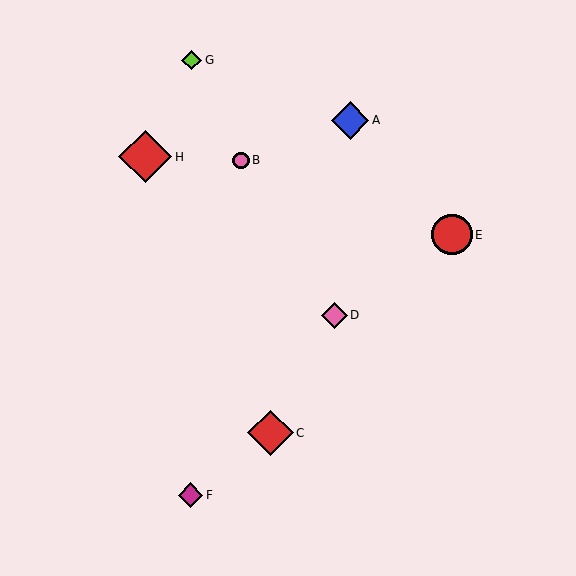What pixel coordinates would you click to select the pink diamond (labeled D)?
Click at (334, 315) to select the pink diamond D.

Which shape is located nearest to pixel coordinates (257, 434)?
The red diamond (labeled C) at (270, 433) is nearest to that location.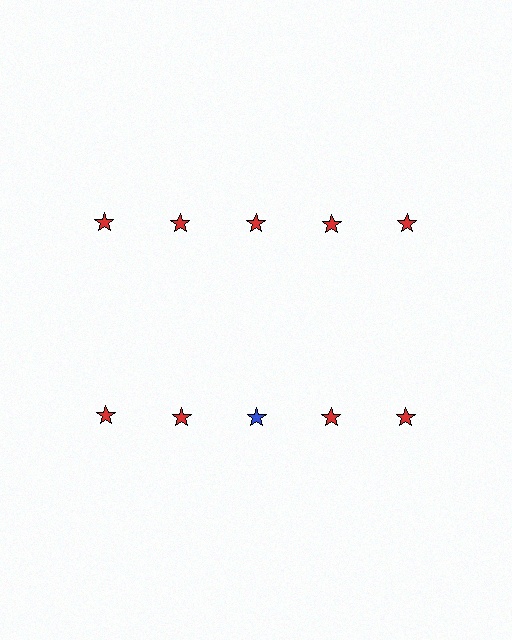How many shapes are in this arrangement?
There are 10 shapes arranged in a grid pattern.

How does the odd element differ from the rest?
It has a different color: blue instead of red.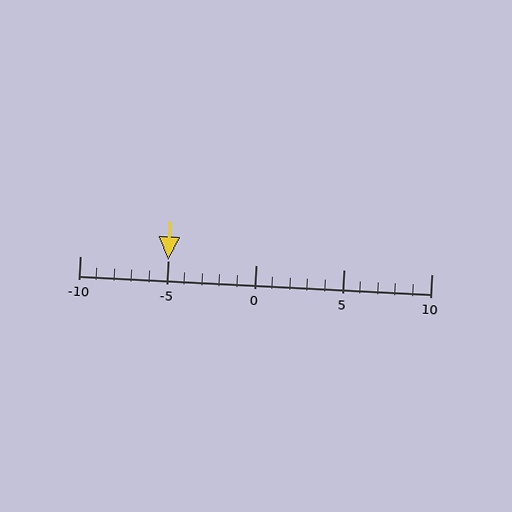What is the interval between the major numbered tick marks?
The major tick marks are spaced 5 units apart.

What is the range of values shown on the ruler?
The ruler shows values from -10 to 10.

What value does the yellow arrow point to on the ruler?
The yellow arrow points to approximately -5.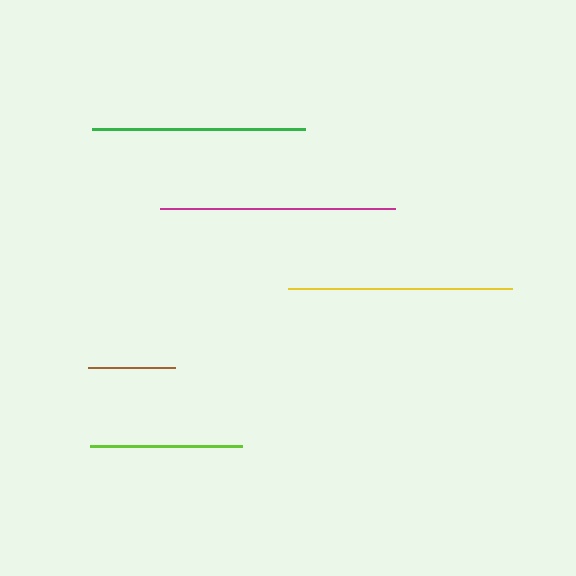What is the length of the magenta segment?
The magenta segment is approximately 235 pixels long.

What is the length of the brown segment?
The brown segment is approximately 87 pixels long.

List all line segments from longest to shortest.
From longest to shortest: magenta, yellow, green, lime, brown.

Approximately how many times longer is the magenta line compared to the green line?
The magenta line is approximately 1.1 times the length of the green line.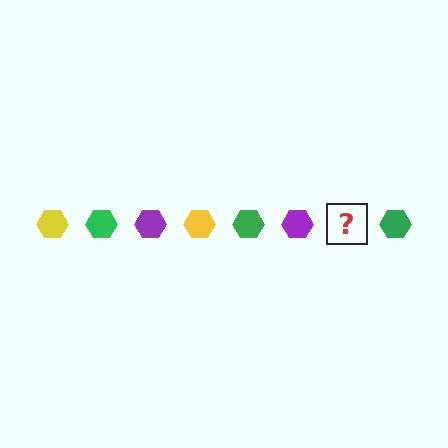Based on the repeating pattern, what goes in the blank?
The blank should be a yellow hexagon.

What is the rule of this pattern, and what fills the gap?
The rule is that the pattern cycles through yellow, green, purple hexagons. The gap should be filled with a yellow hexagon.